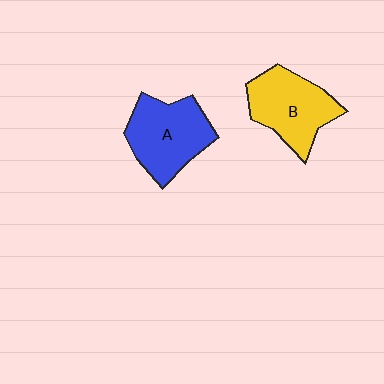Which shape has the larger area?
Shape A (blue).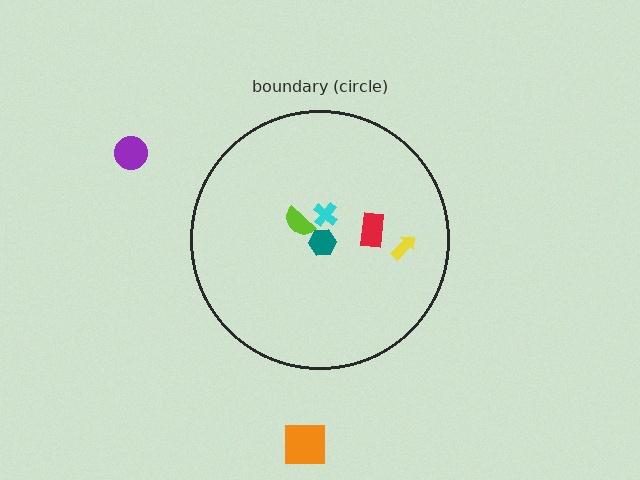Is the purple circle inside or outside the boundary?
Outside.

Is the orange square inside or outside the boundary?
Outside.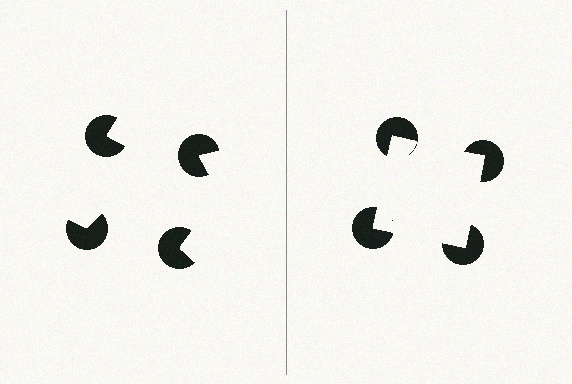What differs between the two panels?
The pac-man discs are positioned identically on both sides; only the wedge orientations differ. On the right they align to a square; on the left they are misaligned.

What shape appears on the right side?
An illusory square.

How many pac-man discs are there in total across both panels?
8 — 4 on each side.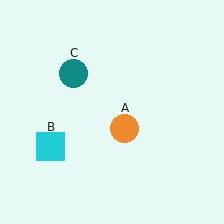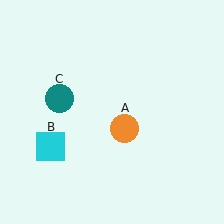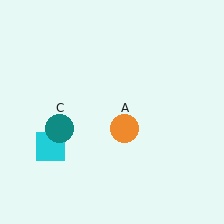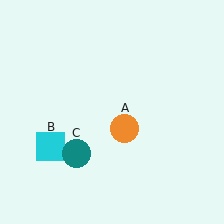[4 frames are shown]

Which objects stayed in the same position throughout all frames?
Orange circle (object A) and cyan square (object B) remained stationary.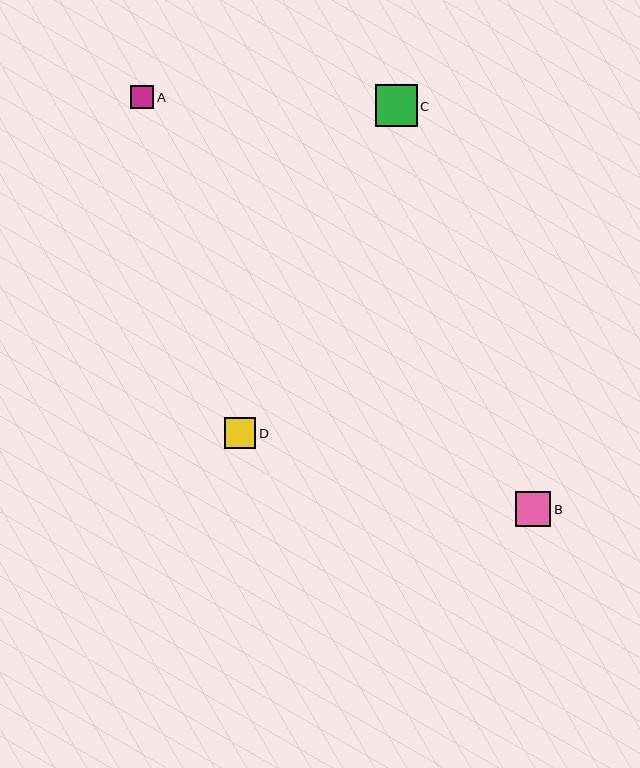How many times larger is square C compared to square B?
Square C is approximately 1.2 times the size of square B.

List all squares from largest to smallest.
From largest to smallest: C, B, D, A.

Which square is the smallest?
Square A is the smallest with a size of approximately 23 pixels.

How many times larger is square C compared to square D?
Square C is approximately 1.3 times the size of square D.